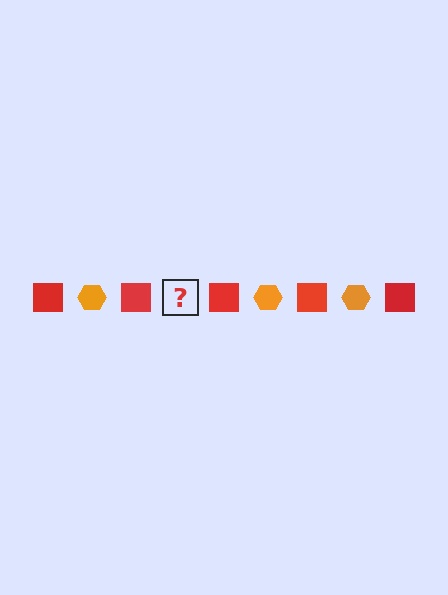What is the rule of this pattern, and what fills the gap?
The rule is that the pattern alternates between red square and orange hexagon. The gap should be filled with an orange hexagon.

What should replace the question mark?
The question mark should be replaced with an orange hexagon.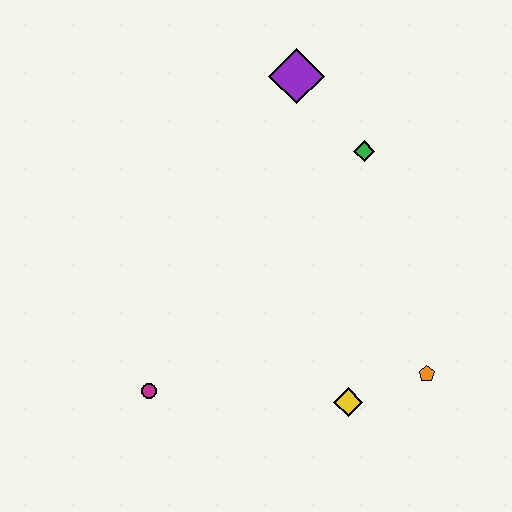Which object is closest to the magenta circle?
The yellow diamond is closest to the magenta circle.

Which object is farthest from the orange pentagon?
The purple diamond is farthest from the orange pentagon.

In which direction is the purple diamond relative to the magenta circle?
The purple diamond is above the magenta circle.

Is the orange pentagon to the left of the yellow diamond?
No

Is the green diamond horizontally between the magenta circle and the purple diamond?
No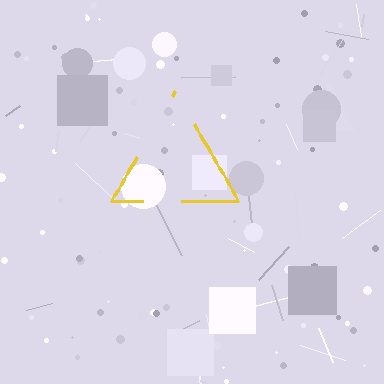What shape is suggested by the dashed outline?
The dashed outline suggests a triangle.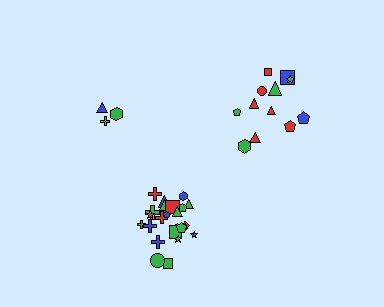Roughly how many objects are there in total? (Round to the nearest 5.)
Roughly 40 objects in total.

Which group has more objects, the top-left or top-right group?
The top-right group.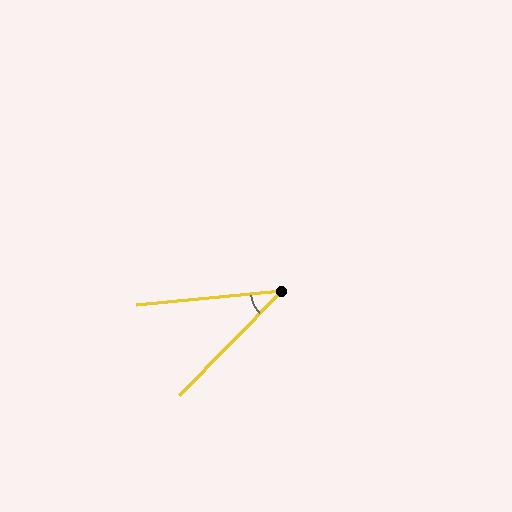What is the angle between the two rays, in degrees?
Approximately 40 degrees.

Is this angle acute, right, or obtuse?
It is acute.